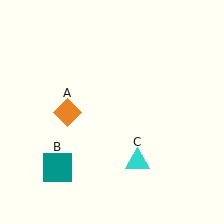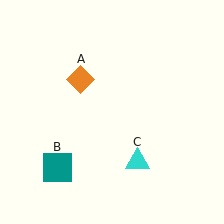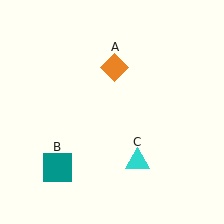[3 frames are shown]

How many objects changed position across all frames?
1 object changed position: orange diamond (object A).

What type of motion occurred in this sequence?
The orange diamond (object A) rotated clockwise around the center of the scene.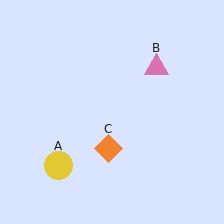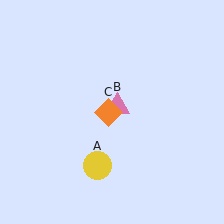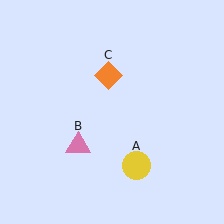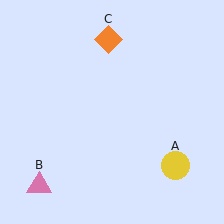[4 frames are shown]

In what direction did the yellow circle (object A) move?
The yellow circle (object A) moved right.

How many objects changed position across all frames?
3 objects changed position: yellow circle (object A), pink triangle (object B), orange diamond (object C).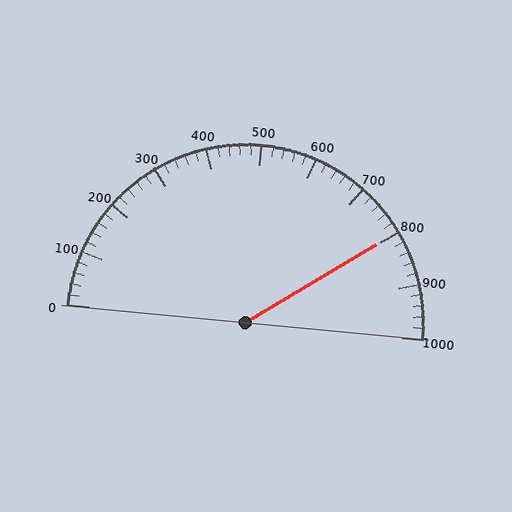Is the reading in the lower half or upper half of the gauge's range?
The reading is in the upper half of the range (0 to 1000).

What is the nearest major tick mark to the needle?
The nearest major tick mark is 800.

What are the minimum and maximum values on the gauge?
The gauge ranges from 0 to 1000.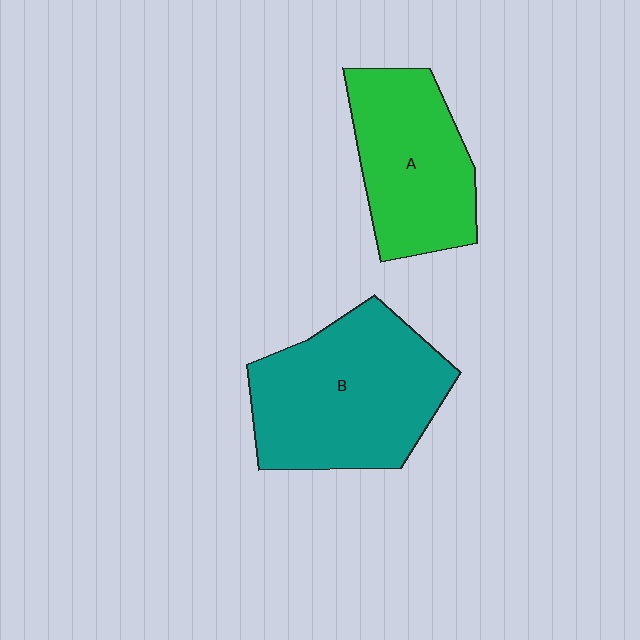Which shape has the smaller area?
Shape A (green).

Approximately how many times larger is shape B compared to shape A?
Approximately 1.3 times.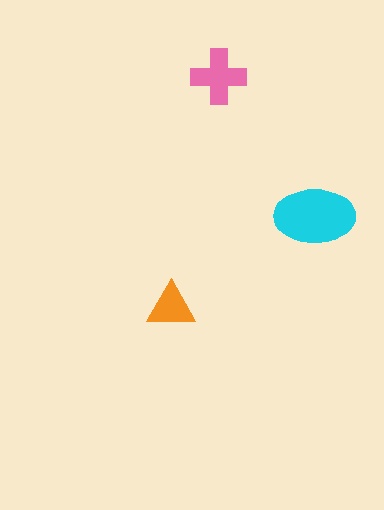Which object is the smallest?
The orange triangle.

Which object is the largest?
The cyan ellipse.